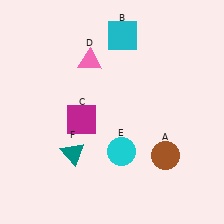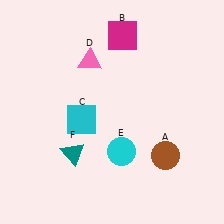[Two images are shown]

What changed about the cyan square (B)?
In Image 1, B is cyan. In Image 2, it changed to magenta.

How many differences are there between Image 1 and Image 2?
There are 2 differences between the two images.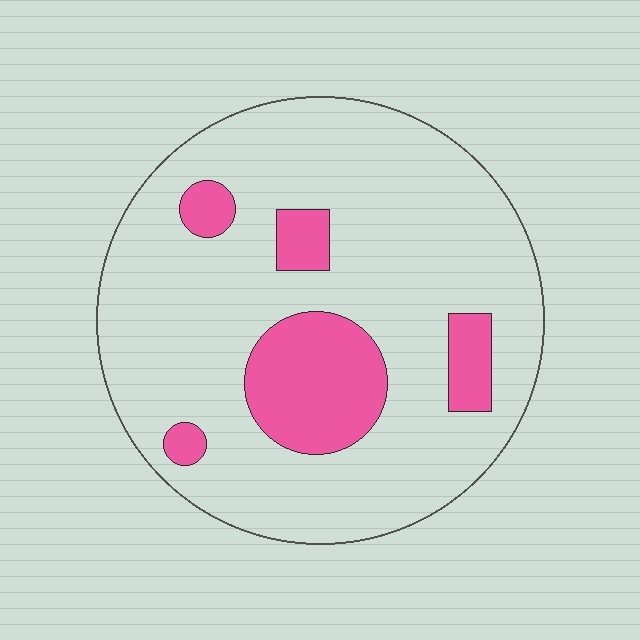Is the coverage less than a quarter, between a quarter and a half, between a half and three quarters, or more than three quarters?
Less than a quarter.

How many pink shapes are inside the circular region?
5.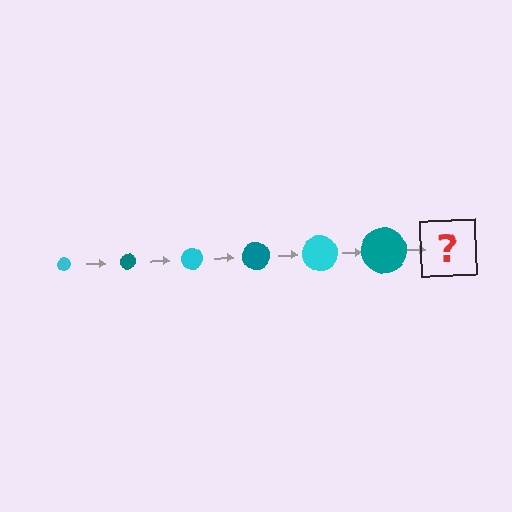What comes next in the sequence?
The next element should be a cyan circle, larger than the previous one.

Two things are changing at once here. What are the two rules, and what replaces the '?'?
The two rules are that the circle grows larger each step and the color cycles through cyan and teal. The '?' should be a cyan circle, larger than the previous one.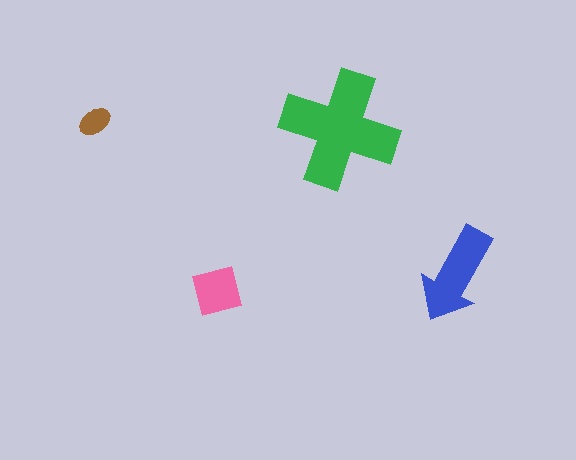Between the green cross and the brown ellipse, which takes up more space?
The green cross.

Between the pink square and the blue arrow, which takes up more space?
The blue arrow.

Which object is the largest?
The green cross.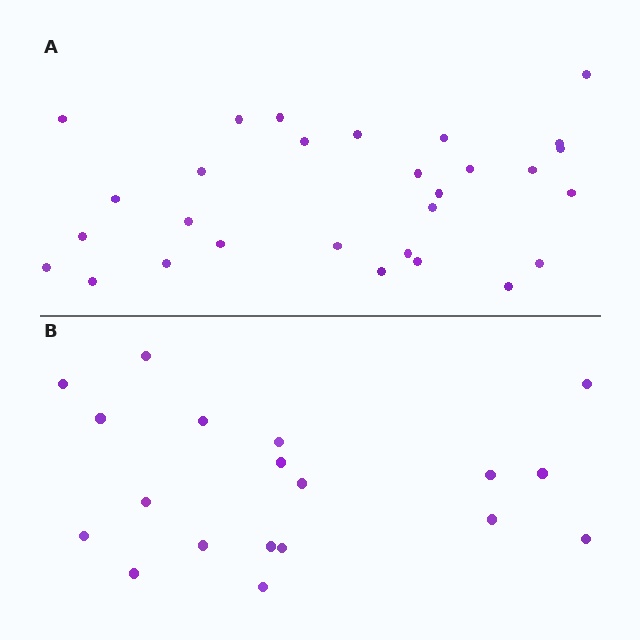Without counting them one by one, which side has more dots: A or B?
Region A (the top region) has more dots.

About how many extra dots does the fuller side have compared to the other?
Region A has roughly 10 or so more dots than region B.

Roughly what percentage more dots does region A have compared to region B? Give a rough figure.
About 55% more.